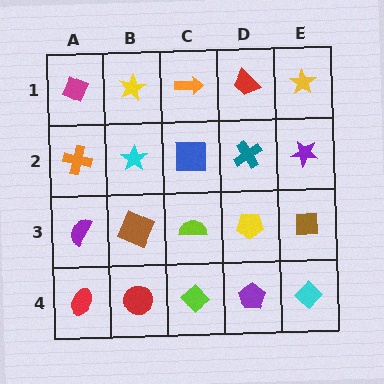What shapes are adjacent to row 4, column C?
A lime semicircle (row 3, column C), a red circle (row 4, column B), a purple pentagon (row 4, column D).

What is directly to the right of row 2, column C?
A teal cross.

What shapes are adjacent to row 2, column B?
A yellow star (row 1, column B), a brown square (row 3, column B), an orange cross (row 2, column A), a blue square (row 2, column C).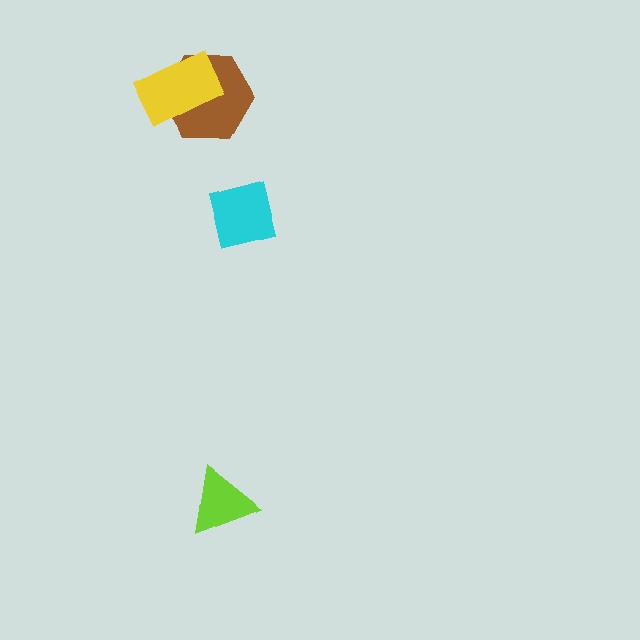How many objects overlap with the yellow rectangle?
1 object overlaps with the yellow rectangle.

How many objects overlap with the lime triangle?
0 objects overlap with the lime triangle.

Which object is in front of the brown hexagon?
The yellow rectangle is in front of the brown hexagon.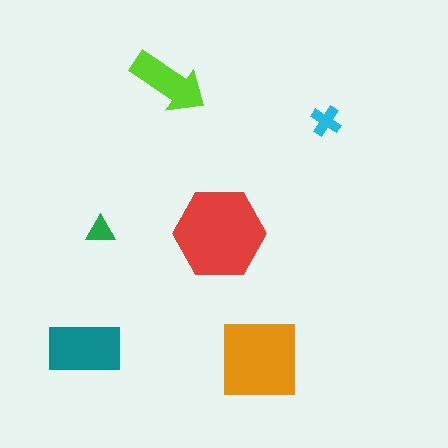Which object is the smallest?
The green triangle.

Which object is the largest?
The red hexagon.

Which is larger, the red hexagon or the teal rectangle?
The red hexagon.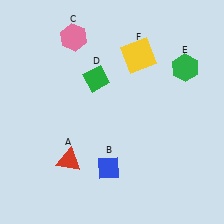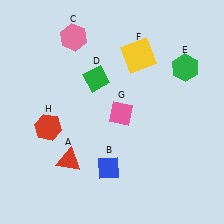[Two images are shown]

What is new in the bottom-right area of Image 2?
A pink diamond (G) was added in the bottom-right area of Image 2.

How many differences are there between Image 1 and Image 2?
There are 2 differences between the two images.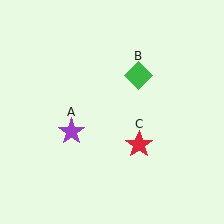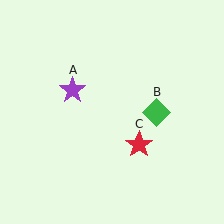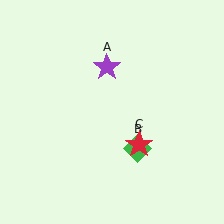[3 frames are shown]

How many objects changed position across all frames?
2 objects changed position: purple star (object A), green diamond (object B).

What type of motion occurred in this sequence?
The purple star (object A), green diamond (object B) rotated clockwise around the center of the scene.